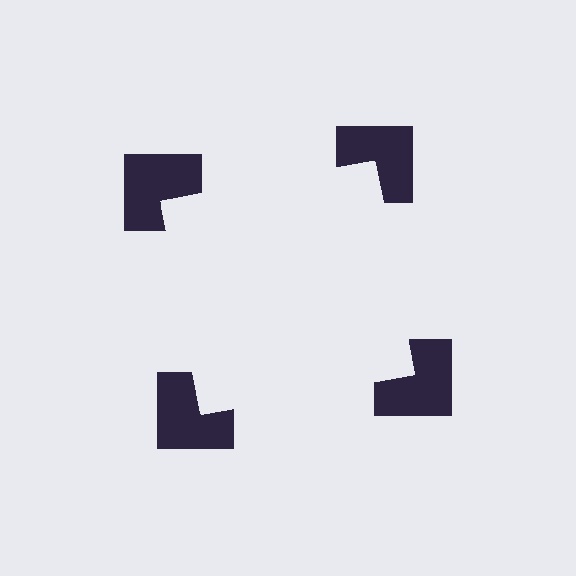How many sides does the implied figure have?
4 sides.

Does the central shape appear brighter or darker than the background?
It typically appears slightly brighter than the background, even though no actual brightness change is drawn.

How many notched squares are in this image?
There are 4 — one at each vertex of the illusory square.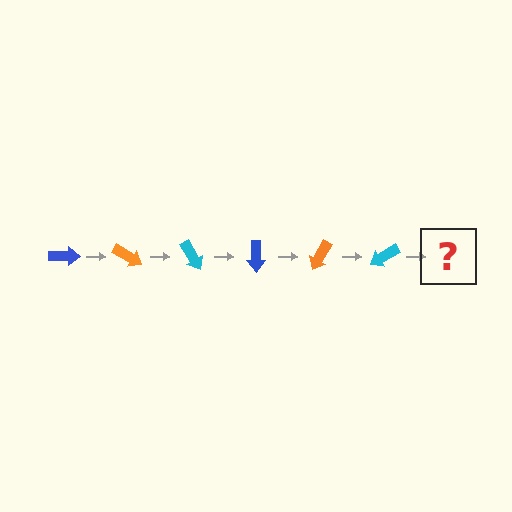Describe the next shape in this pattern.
It should be a blue arrow, rotated 180 degrees from the start.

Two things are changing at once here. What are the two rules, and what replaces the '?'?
The two rules are that it rotates 30 degrees each step and the color cycles through blue, orange, and cyan. The '?' should be a blue arrow, rotated 180 degrees from the start.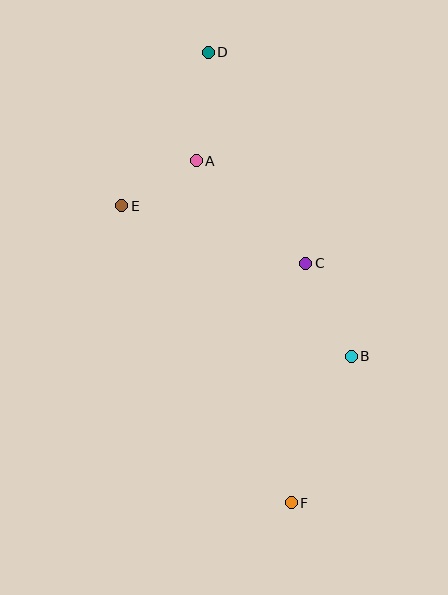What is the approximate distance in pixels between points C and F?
The distance between C and F is approximately 240 pixels.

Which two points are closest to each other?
Points A and E are closest to each other.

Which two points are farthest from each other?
Points D and F are farthest from each other.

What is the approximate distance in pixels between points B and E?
The distance between B and E is approximately 274 pixels.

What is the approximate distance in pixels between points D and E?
The distance between D and E is approximately 177 pixels.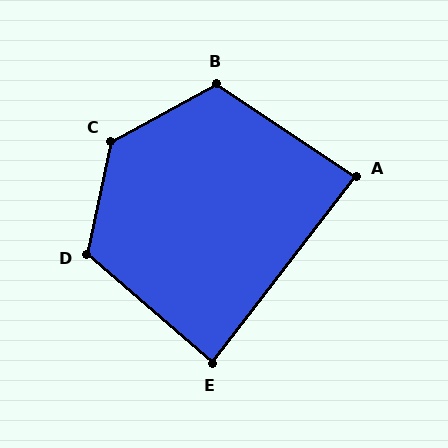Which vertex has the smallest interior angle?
A, at approximately 86 degrees.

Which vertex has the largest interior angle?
C, at approximately 130 degrees.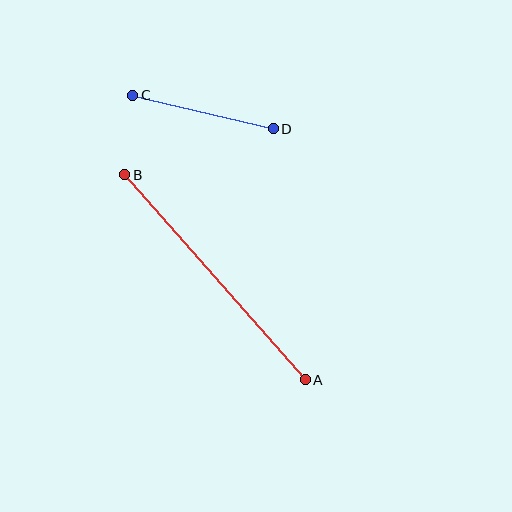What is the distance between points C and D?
The distance is approximately 145 pixels.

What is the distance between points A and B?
The distance is approximately 273 pixels.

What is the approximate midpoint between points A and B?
The midpoint is at approximately (215, 277) pixels.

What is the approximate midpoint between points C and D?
The midpoint is at approximately (203, 112) pixels.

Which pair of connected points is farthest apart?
Points A and B are farthest apart.